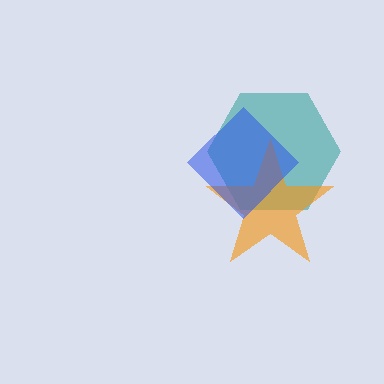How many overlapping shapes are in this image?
There are 3 overlapping shapes in the image.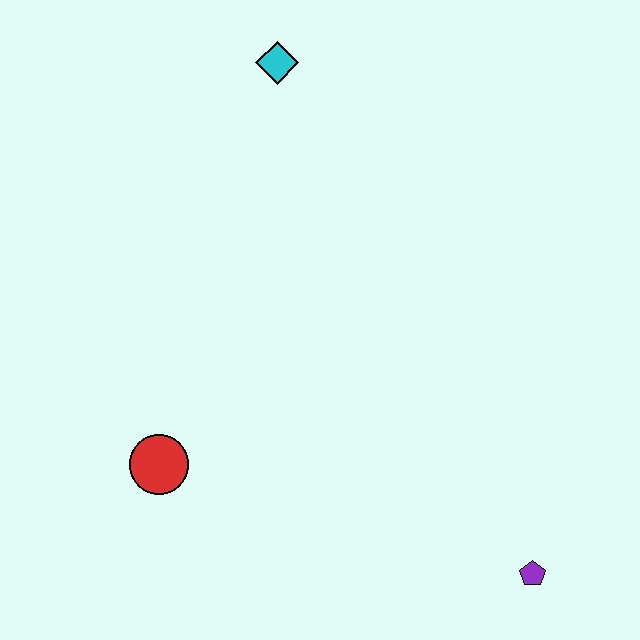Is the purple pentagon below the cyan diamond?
Yes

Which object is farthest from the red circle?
The cyan diamond is farthest from the red circle.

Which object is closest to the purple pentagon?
The red circle is closest to the purple pentagon.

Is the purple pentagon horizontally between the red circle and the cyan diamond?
No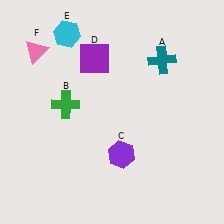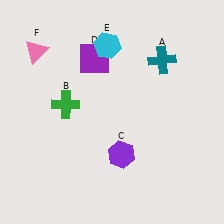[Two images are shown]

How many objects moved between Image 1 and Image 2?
1 object moved between the two images.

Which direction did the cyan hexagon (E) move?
The cyan hexagon (E) moved right.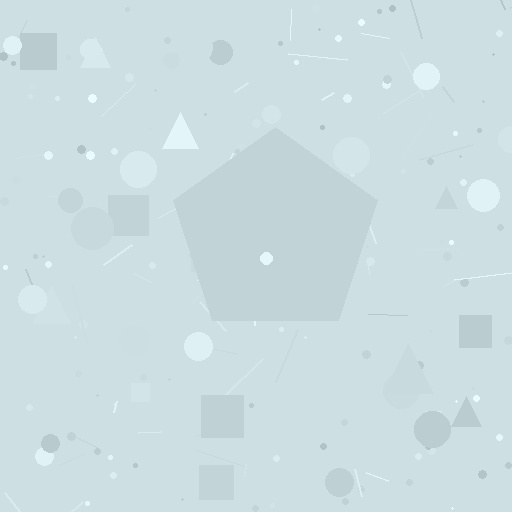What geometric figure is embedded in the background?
A pentagon is embedded in the background.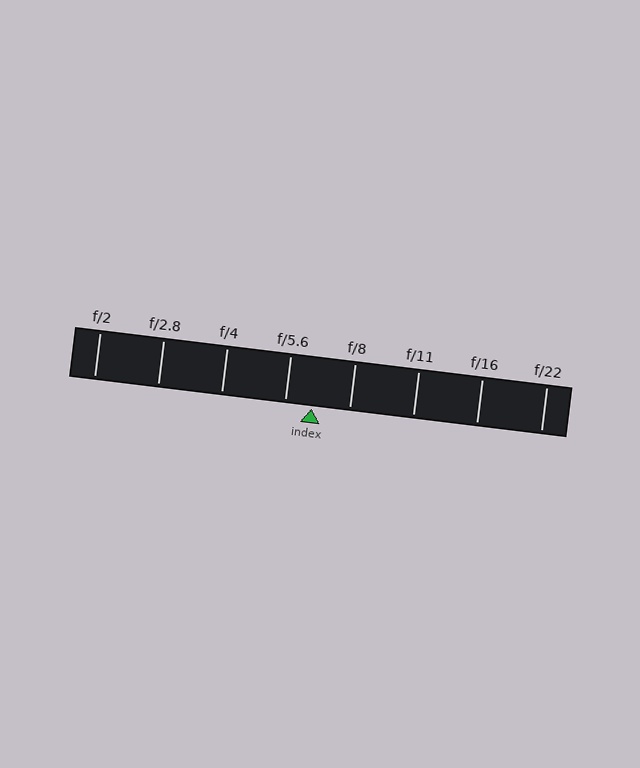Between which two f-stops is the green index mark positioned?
The index mark is between f/5.6 and f/8.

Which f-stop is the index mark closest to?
The index mark is closest to f/5.6.